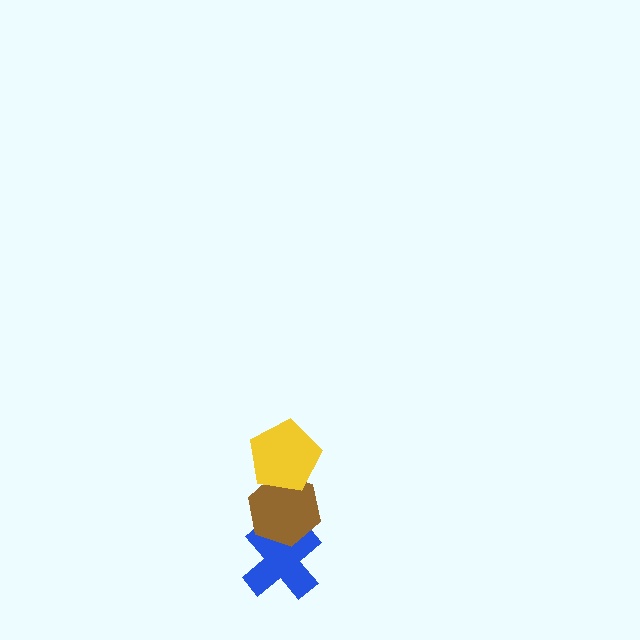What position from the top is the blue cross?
The blue cross is 3rd from the top.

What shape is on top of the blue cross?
The brown hexagon is on top of the blue cross.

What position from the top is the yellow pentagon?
The yellow pentagon is 1st from the top.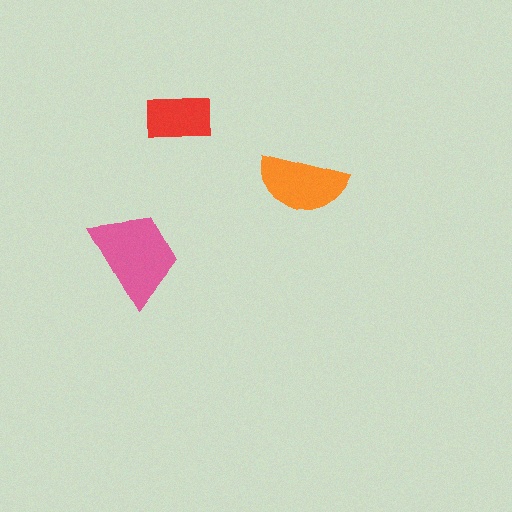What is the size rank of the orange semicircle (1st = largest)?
2nd.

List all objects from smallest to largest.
The red rectangle, the orange semicircle, the pink trapezoid.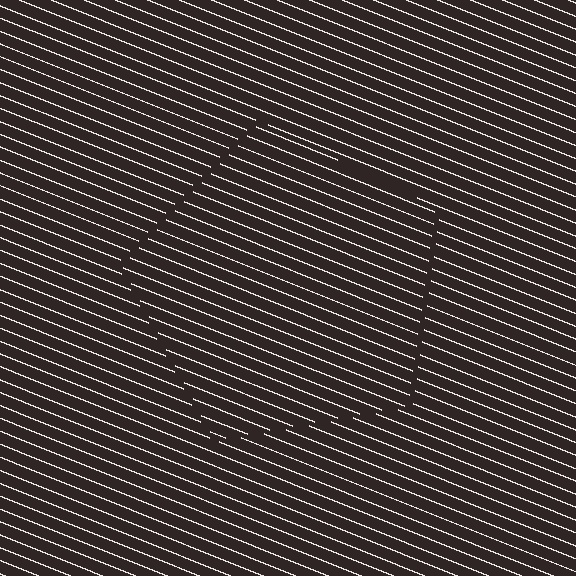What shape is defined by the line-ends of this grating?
An illusory pentagon. The interior of the shape contains the same grating, shifted by half a period — the contour is defined by the phase discontinuity where line-ends from the inner and outer gratings abut.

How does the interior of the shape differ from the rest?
The interior of the shape contains the same grating, shifted by half a period — the contour is defined by the phase discontinuity where line-ends from the inner and outer gratings abut.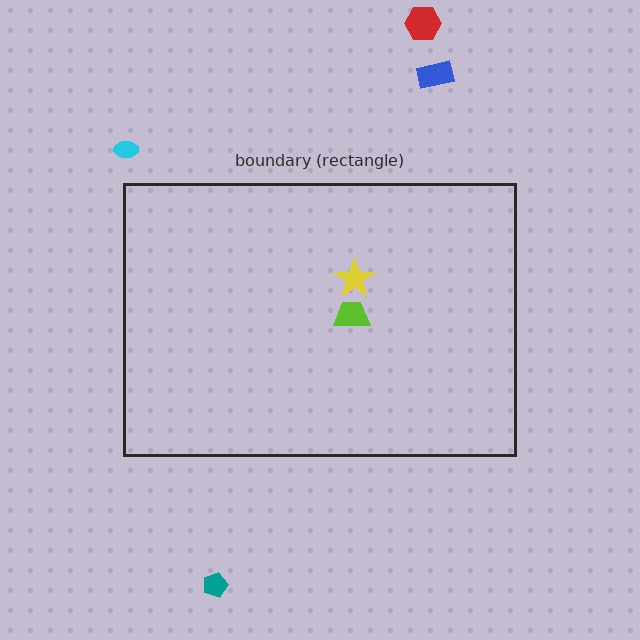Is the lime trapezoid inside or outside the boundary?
Inside.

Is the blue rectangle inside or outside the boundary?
Outside.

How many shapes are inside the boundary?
2 inside, 4 outside.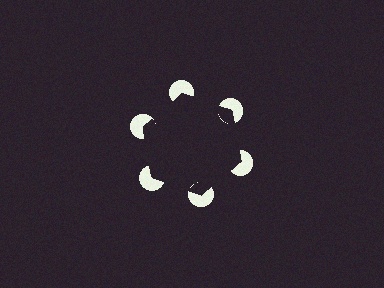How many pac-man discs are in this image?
There are 6 — one at each vertex of the illusory hexagon.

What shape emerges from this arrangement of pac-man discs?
An illusory hexagon — its edges are inferred from the aligned wedge cuts in the pac-man discs, not physically drawn.